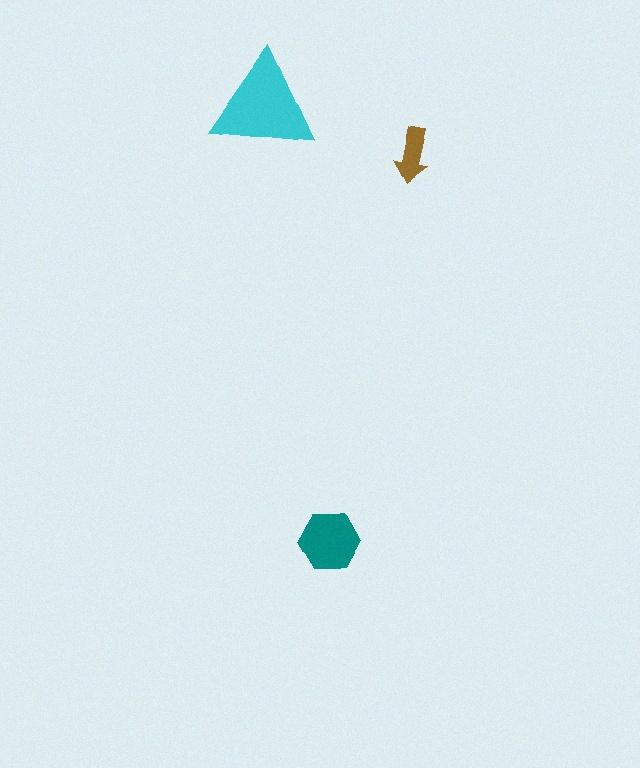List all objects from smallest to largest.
The brown arrow, the teal hexagon, the cyan triangle.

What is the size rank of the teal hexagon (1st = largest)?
2nd.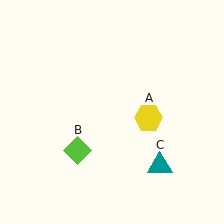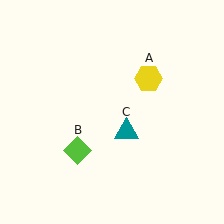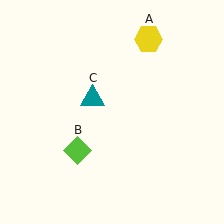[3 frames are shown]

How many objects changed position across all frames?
2 objects changed position: yellow hexagon (object A), teal triangle (object C).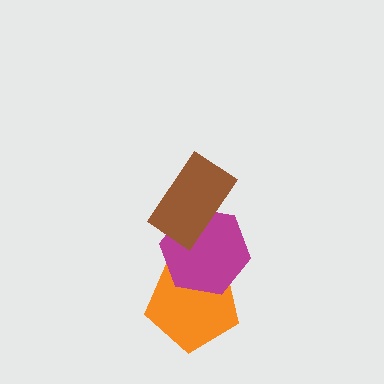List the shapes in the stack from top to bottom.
From top to bottom: the brown rectangle, the magenta hexagon, the orange pentagon.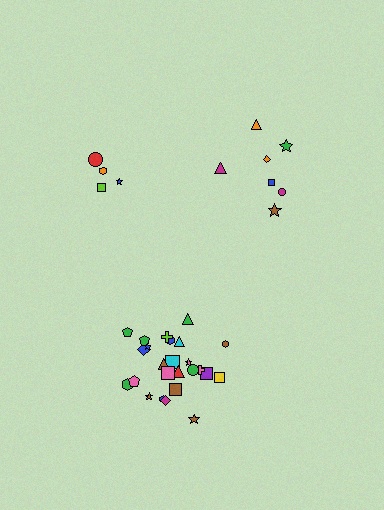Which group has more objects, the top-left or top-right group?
The top-right group.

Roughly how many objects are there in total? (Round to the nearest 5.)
Roughly 35 objects in total.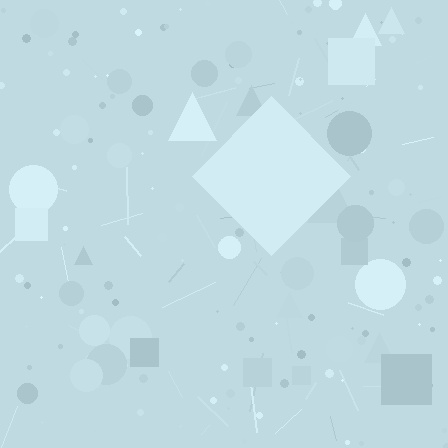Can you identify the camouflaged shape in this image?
The camouflaged shape is a diamond.